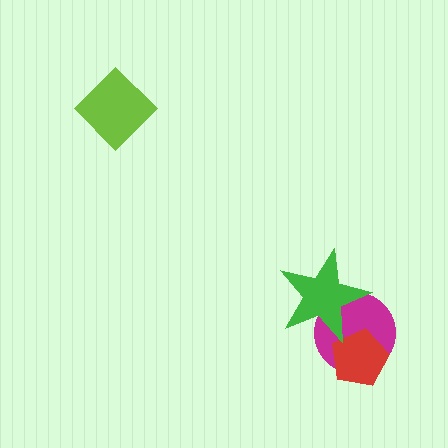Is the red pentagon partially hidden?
Yes, it is partially covered by another shape.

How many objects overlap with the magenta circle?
2 objects overlap with the magenta circle.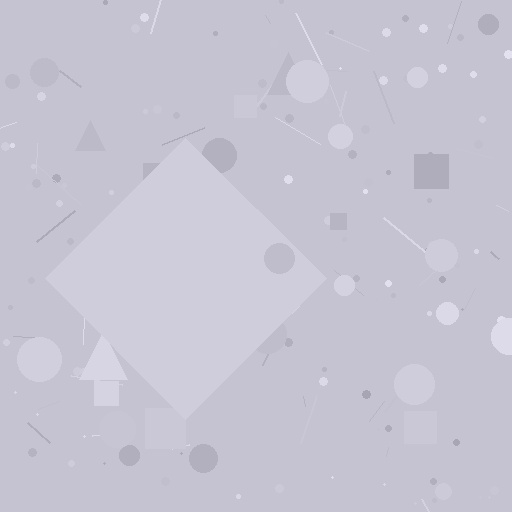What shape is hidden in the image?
A diamond is hidden in the image.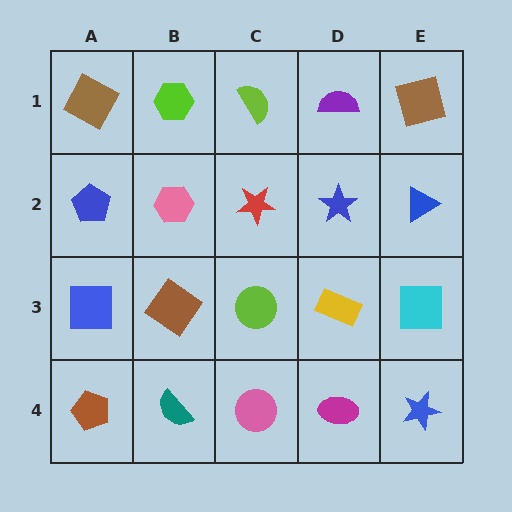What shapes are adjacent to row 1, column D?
A blue star (row 2, column D), a lime semicircle (row 1, column C), a brown square (row 1, column E).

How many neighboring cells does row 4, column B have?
3.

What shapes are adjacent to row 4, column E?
A cyan square (row 3, column E), a magenta ellipse (row 4, column D).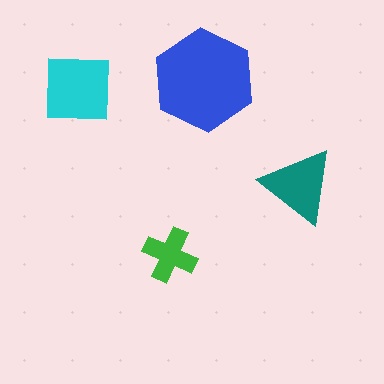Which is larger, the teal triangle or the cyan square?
The cyan square.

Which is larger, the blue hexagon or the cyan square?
The blue hexagon.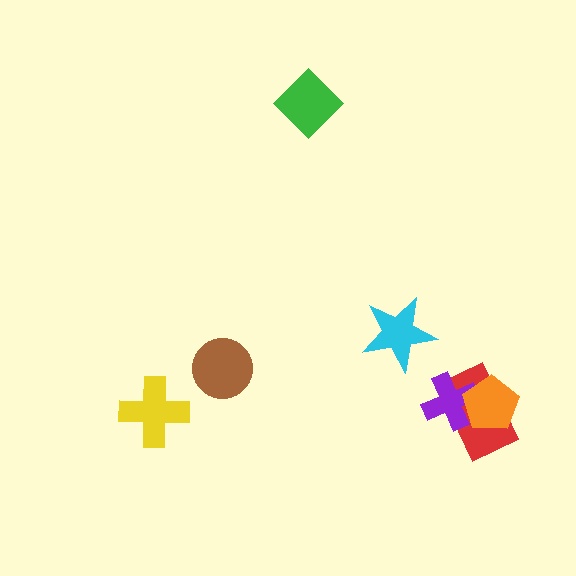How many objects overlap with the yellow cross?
0 objects overlap with the yellow cross.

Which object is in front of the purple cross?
The orange pentagon is in front of the purple cross.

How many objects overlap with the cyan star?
0 objects overlap with the cyan star.